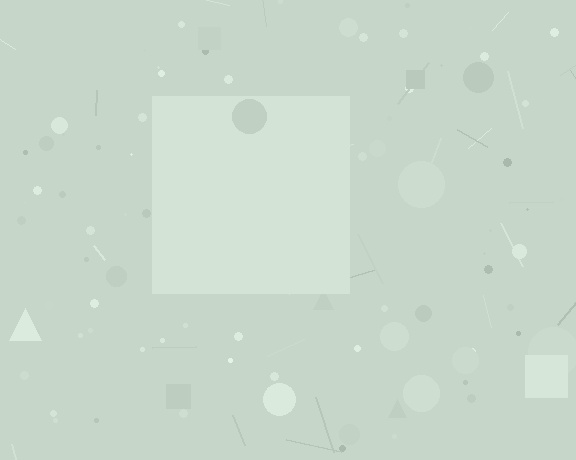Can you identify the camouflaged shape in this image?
The camouflaged shape is a square.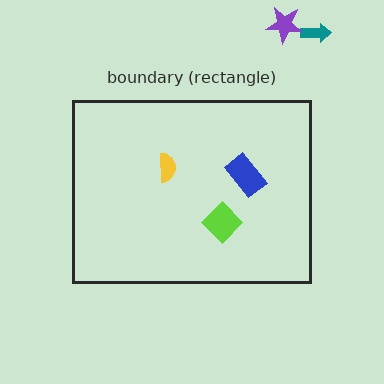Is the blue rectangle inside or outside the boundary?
Inside.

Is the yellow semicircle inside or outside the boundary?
Inside.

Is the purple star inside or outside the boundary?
Outside.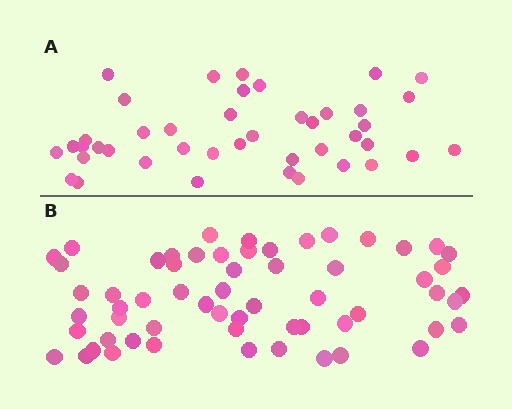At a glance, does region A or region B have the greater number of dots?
Region B (the bottom region) has more dots.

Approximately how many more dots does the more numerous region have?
Region B has approximately 20 more dots than region A.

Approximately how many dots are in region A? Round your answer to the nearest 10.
About 40 dots. (The exact count is 42, which rounds to 40.)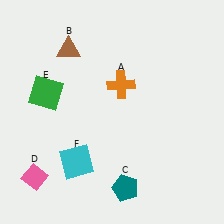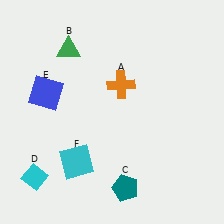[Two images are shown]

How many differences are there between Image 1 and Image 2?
There are 3 differences between the two images.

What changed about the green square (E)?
In Image 1, E is green. In Image 2, it changed to blue.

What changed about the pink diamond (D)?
In Image 1, D is pink. In Image 2, it changed to cyan.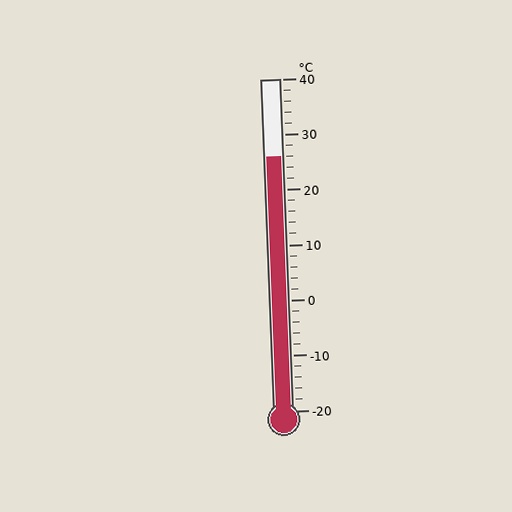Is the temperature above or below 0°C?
The temperature is above 0°C.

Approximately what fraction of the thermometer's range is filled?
The thermometer is filled to approximately 75% of its range.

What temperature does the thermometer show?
The thermometer shows approximately 26°C.